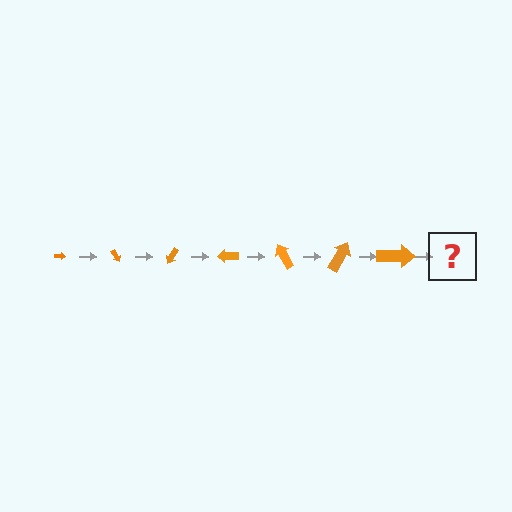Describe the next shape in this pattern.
It should be an arrow, larger than the previous one and rotated 420 degrees from the start.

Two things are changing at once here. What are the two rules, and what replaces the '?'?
The two rules are that the arrow grows larger each step and it rotates 60 degrees each step. The '?' should be an arrow, larger than the previous one and rotated 420 degrees from the start.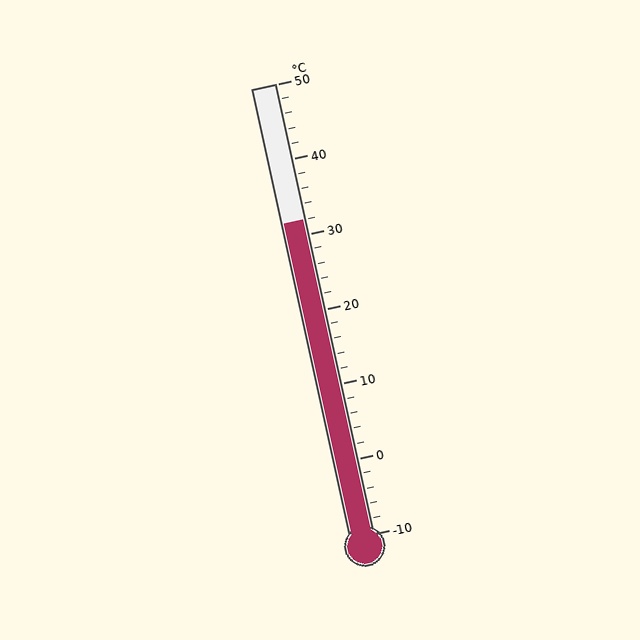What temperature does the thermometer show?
The thermometer shows approximately 32°C.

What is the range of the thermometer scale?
The thermometer scale ranges from -10°C to 50°C.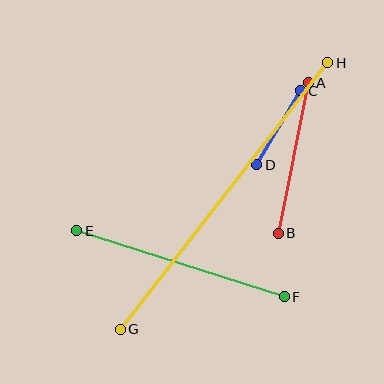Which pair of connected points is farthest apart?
Points G and H are farthest apart.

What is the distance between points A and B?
The distance is approximately 153 pixels.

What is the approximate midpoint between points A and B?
The midpoint is at approximately (293, 158) pixels.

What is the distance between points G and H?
The distance is approximately 338 pixels.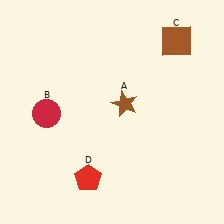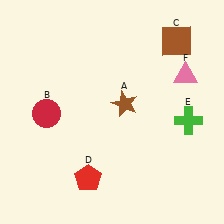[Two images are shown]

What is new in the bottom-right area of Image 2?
A green cross (E) was added in the bottom-right area of Image 2.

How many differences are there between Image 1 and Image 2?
There are 2 differences between the two images.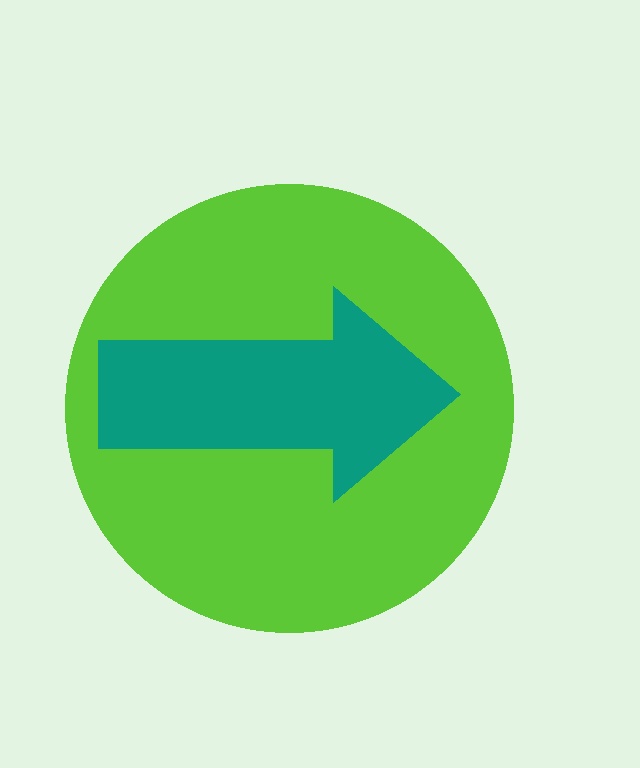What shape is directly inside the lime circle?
The teal arrow.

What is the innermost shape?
The teal arrow.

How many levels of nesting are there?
2.